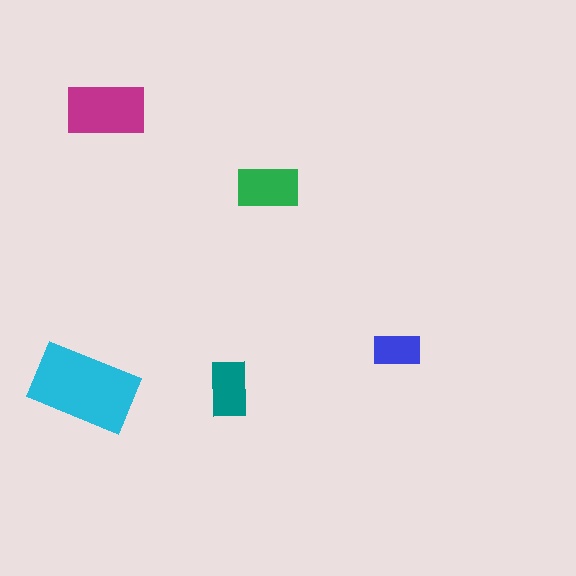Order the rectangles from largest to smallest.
the cyan one, the magenta one, the green one, the teal one, the blue one.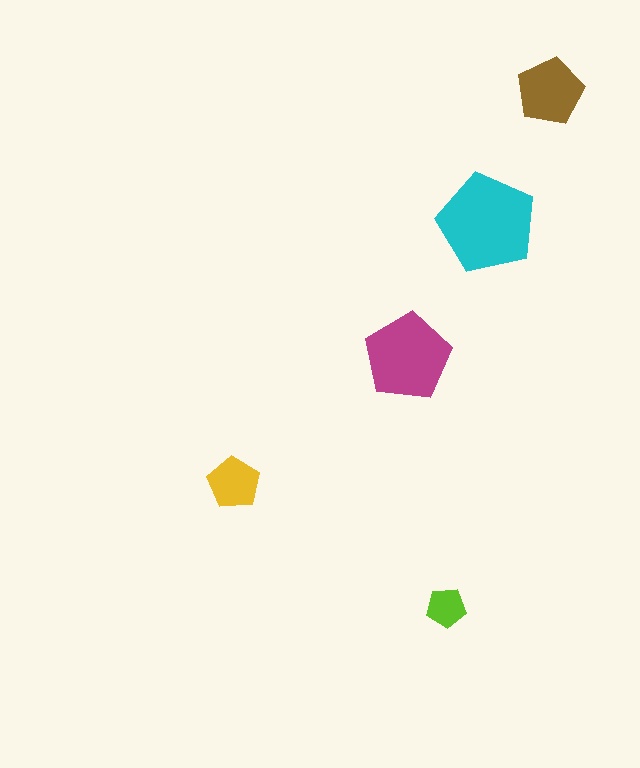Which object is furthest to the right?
The brown pentagon is rightmost.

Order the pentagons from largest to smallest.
the cyan one, the magenta one, the brown one, the yellow one, the lime one.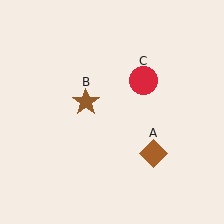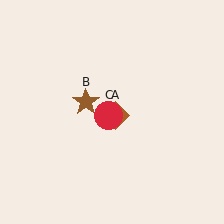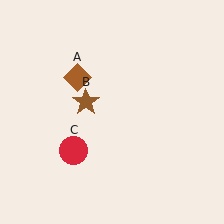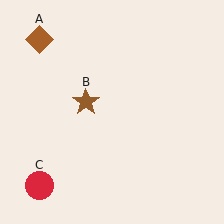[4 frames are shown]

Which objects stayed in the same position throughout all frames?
Brown star (object B) remained stationary.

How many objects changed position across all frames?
2 objects changed position: brown diamond (object A), red circle (object C).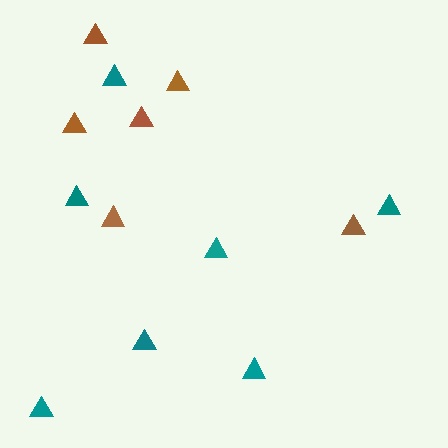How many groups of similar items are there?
There are 2 groups: one group of teal triangles (7) and one group of brown triangles (6).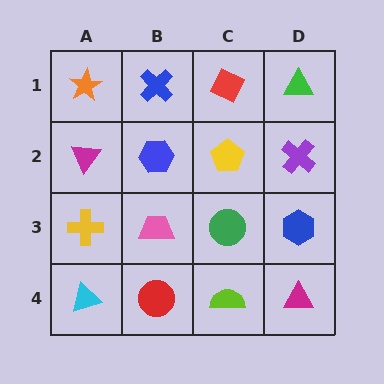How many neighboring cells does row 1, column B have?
3.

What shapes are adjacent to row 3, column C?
A yellow pentagon (row 2, column C), a lime semicircle (row 4, column C), a pink trapezoid (row 3, column B), a blue hexagon (row 3, column D).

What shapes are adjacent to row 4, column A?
A yellow cross (row 3, column A), a red circle (row 4, column B).